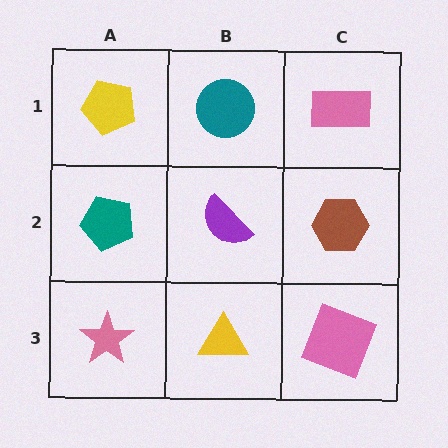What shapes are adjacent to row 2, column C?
A pink rectangle (row 1, column C), a pink square (row 3, column C), a purple semicircle (row 2, column B).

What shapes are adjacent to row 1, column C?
A brown hexagon (row 2, column C), a teal circle (row 1, column B).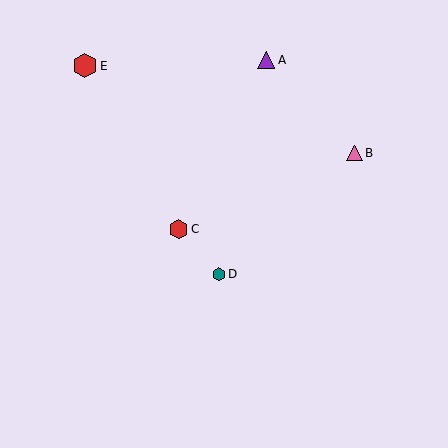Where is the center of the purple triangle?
The center of the purple triangle is at (266, 60).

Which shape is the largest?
The red hexagon (labeled E) is the largest.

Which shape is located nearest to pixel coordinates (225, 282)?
The teal hexagon (labeled D) at (219, 274) is nearest to that location.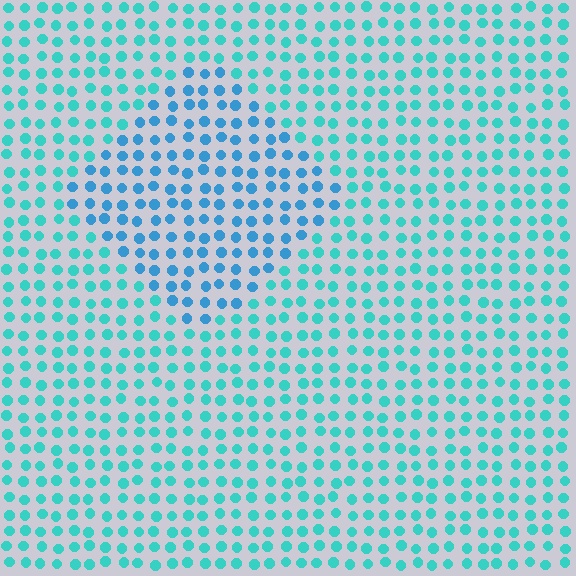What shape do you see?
I see a diamond.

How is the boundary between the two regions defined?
The boundary is defined purely by a slight shift in hue (about 28 degrees). Spacing, size, and orientation are identical on both sides.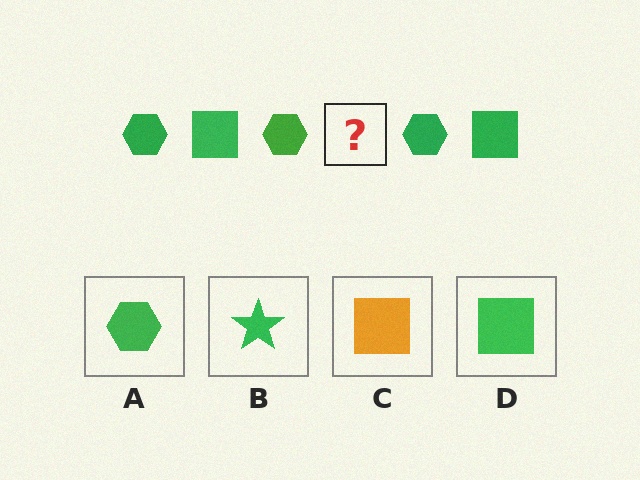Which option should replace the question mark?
Option D.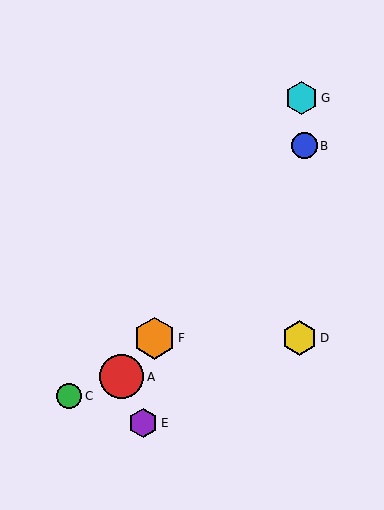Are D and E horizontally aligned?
No, D is at y≈338 and E is at y≈423.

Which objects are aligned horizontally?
Objects D, F are aligned horizontally.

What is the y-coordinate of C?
Object C is at y≈396.